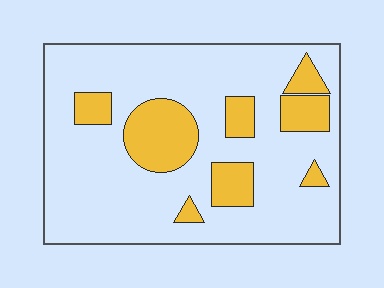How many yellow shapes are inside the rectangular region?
8.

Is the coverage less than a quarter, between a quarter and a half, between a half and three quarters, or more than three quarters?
Less than a quarter.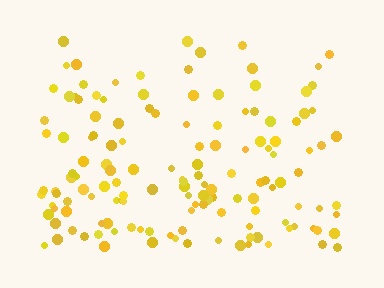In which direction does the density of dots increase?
From top to bottom, with the bottom side densest.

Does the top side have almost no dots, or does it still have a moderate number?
Still a moderate number, just noticeably fewer than the bottom.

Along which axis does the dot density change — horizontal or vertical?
Vertical.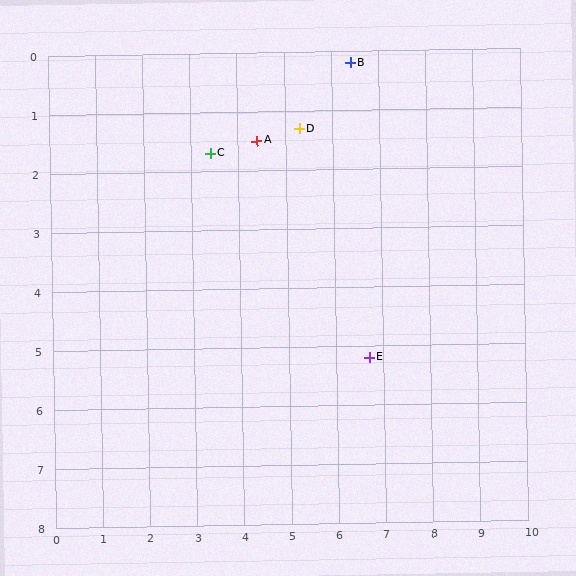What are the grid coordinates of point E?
Point E is at approximately (6.7, 5.2).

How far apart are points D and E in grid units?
Points D and E are about 4.1 grid units apart.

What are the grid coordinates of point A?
Point A is at approximately (4.4, 1.5).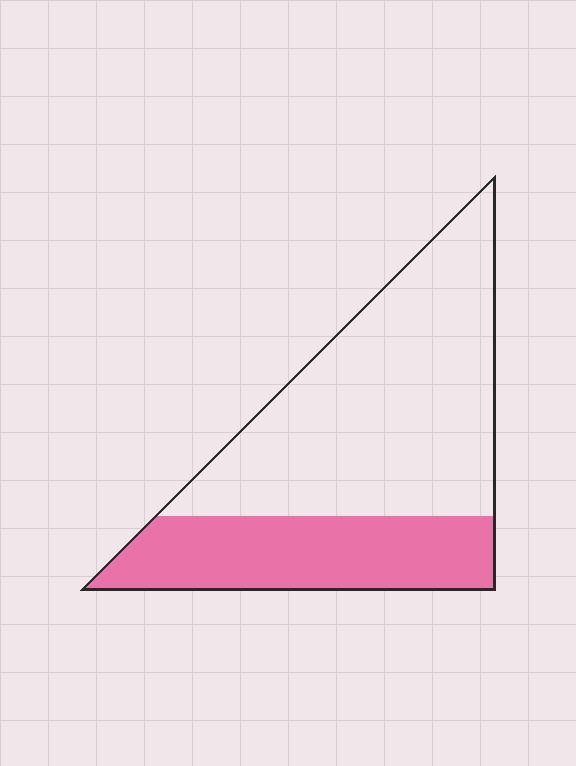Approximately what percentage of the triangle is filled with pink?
Approximately 35%.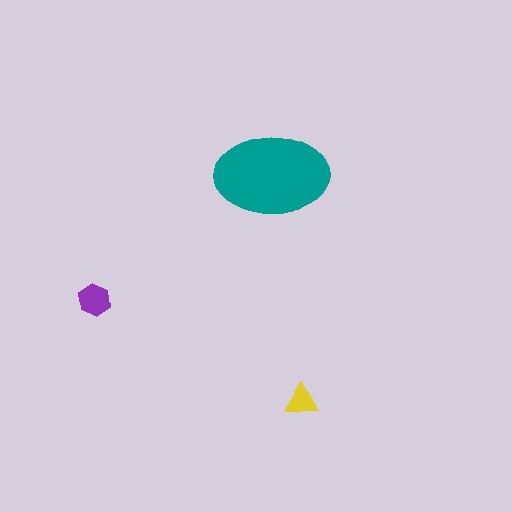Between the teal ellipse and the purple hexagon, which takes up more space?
The teal ellipse.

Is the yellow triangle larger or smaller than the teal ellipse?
Smaller.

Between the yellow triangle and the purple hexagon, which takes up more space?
The purple hexagon.